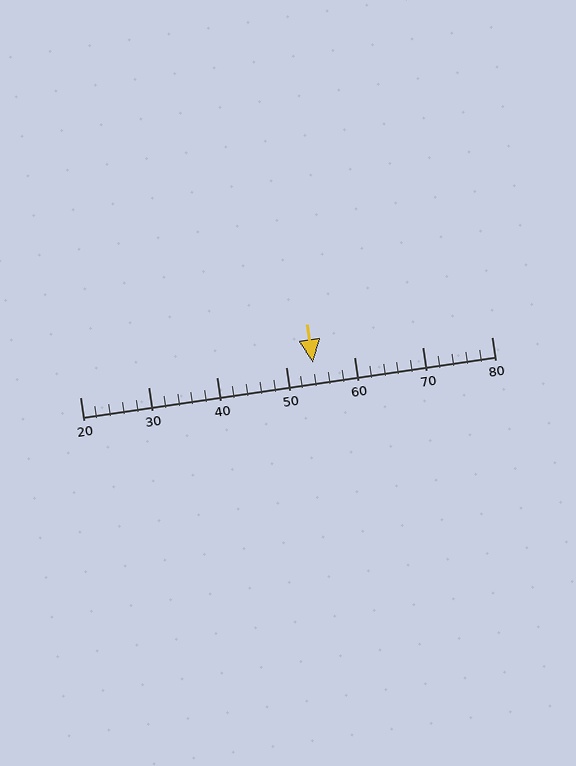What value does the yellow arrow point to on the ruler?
The yellow arrow points to approximately 54.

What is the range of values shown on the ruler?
The ruler shows values from 20 to 80.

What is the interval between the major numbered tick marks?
The major tick marks are spaced 10 units apart.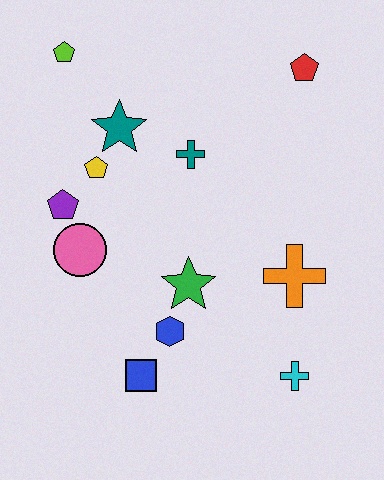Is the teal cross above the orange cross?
Yes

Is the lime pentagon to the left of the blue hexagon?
Yes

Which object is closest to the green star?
The blue hexagon is closest to the green star.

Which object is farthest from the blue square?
The red pentagon is farthest from the blue square.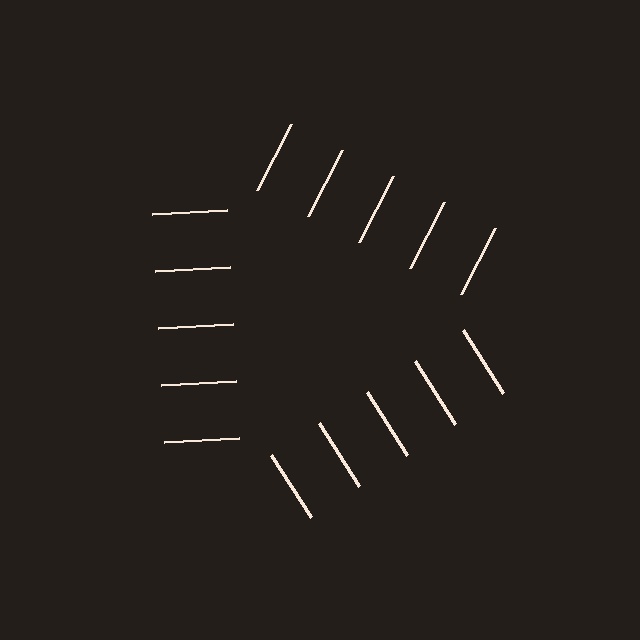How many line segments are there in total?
15 — 5 along each of the 3 edges.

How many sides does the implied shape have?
3 sides — the line-ends trace a triangle.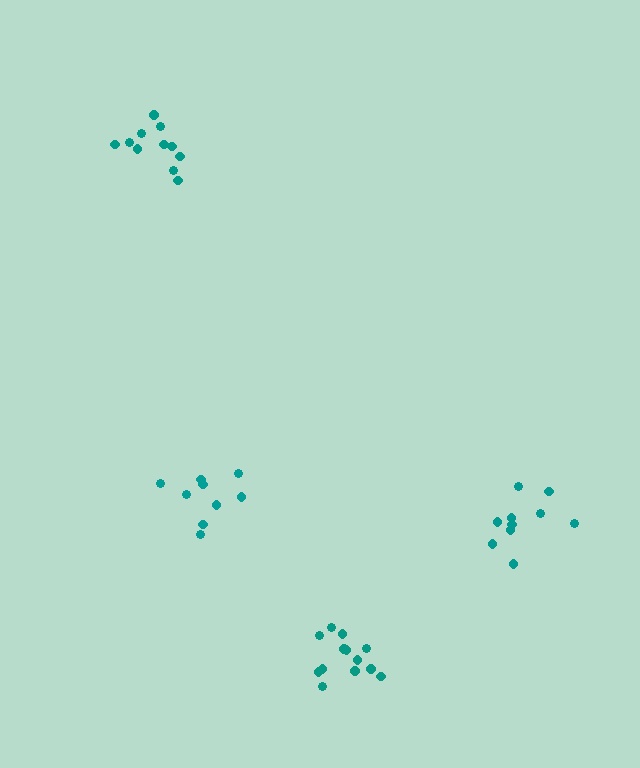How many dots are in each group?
Group 1: 13 dots, Group 2: 9 dots, Group 3: 11 dots, Group 4: 10 dots (43 total).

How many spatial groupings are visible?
There are 4 spatial groupings.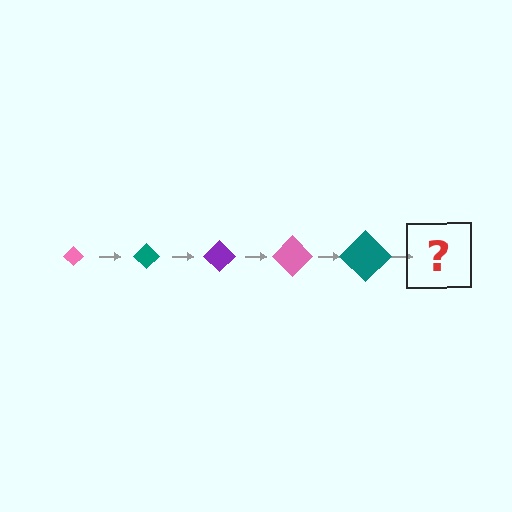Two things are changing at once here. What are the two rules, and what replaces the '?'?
The two rules are that the diamond grows larger each step and the color cycles through pink, teal, and purple. The '?' should be a purple diamond, larger than the previous one.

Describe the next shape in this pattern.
It should be a purple diamond, larger than the previous one.